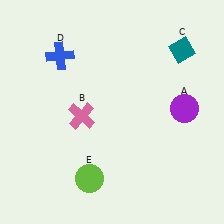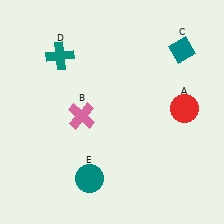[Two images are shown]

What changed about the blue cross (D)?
In Image 1, D is blue. In Image 2, it changed to teal.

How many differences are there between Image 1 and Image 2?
There are 3 differences between the two images.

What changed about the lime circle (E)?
In Image 1, E is lime. In Image 2, it changed to teal.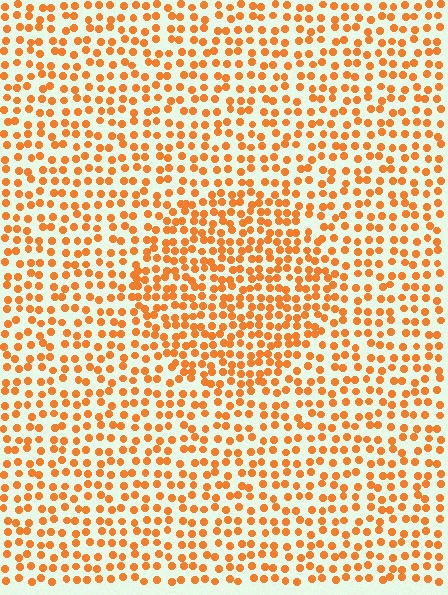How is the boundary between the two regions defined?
The boundary is defined by a change in element density (approximately 1.5x ratio). All elements are the same color, size, and shape.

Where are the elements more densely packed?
The elements are more densely packed inside the circle boundary.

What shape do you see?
I see a circle.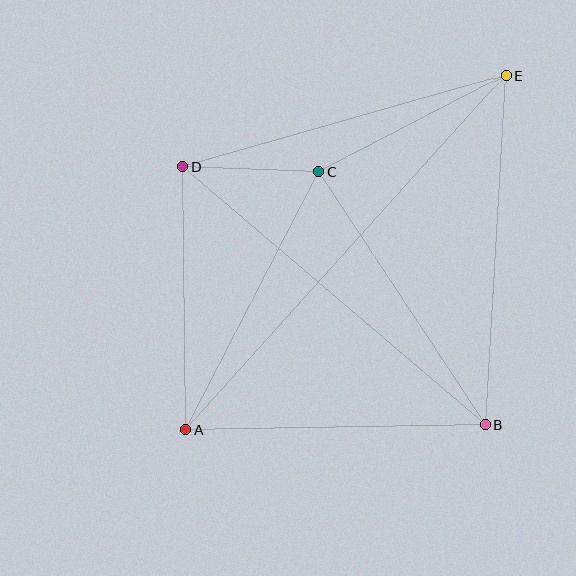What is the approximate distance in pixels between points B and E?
The distance between B and E is approximately 350 pixels.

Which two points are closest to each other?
Points C and D are closest to each other.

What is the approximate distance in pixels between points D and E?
The distance between D and E is approximately 336 pixels.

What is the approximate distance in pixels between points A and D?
The distance between A and D is approximately 263 pixels.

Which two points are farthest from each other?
Points A and E are farthest from each other.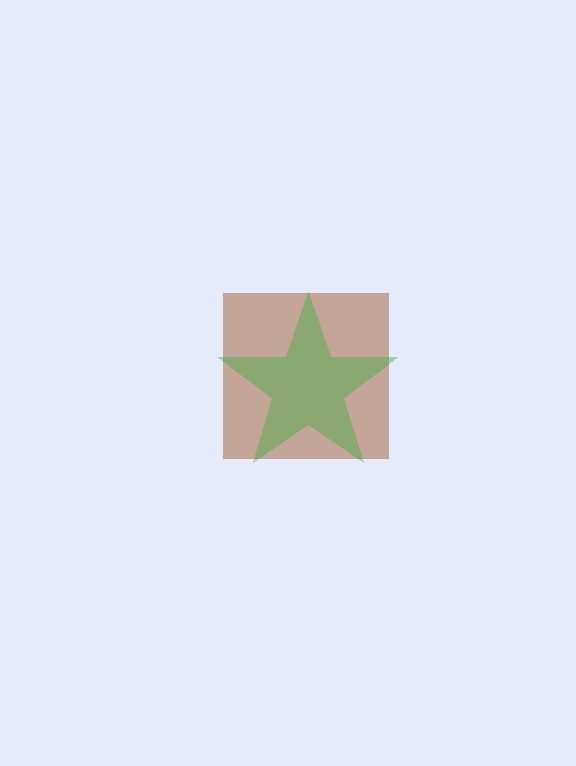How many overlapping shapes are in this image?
There are 2 overlapping shapes in the image.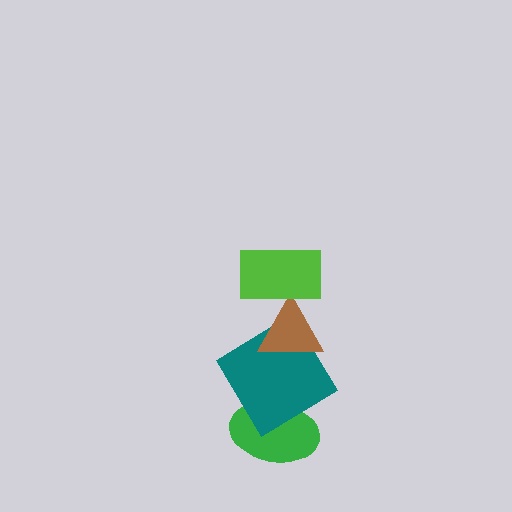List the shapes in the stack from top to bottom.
From top to bottom: the lime rectangle, the brown triangle, the teal diamond, the green ellipse.